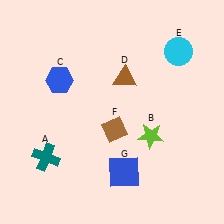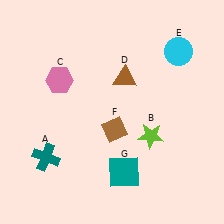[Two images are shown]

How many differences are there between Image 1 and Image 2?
There are 2 differences between the two images.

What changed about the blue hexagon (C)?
In Image 1, C is blue. In Image 2, it changed to pink.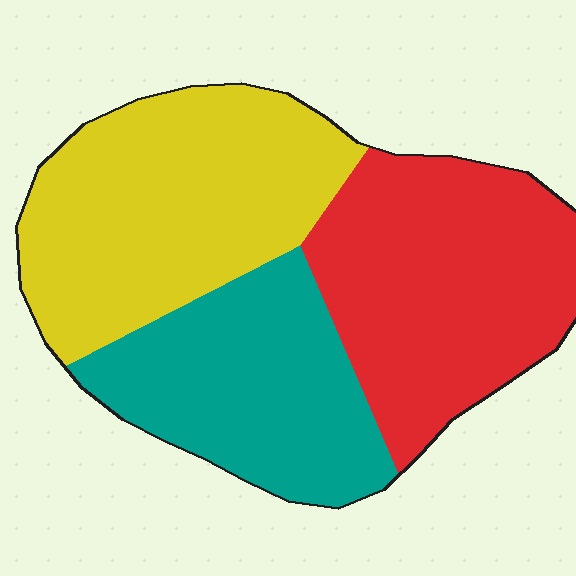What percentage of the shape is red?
Red covers 35% of the shape.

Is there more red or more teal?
Red.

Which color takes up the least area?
Teal, at roughly 30%.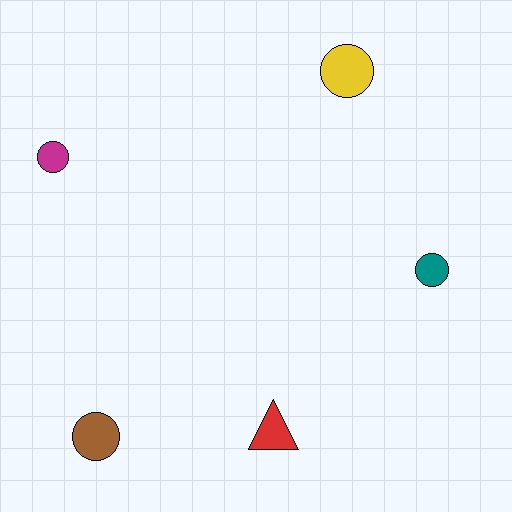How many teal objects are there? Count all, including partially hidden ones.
There is 1 teal object.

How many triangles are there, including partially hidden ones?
There is 1 triangle.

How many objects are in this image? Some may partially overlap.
There are 5 objects.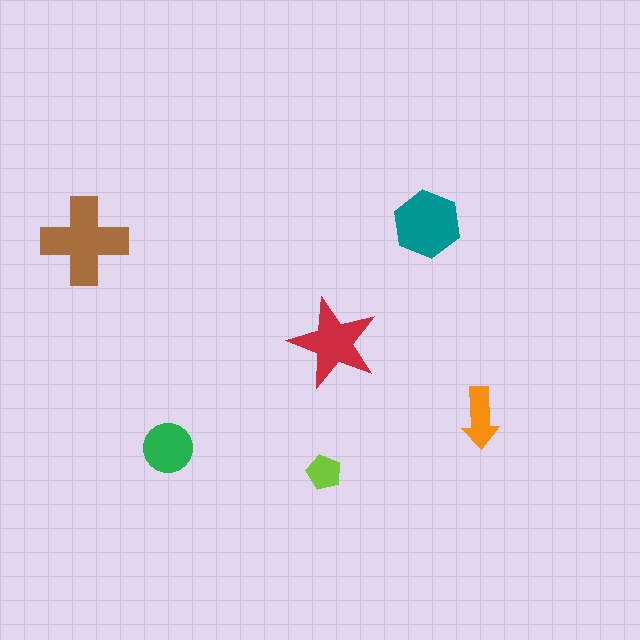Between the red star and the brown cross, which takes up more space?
The brown cross.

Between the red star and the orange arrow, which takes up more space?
The red star.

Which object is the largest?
The brown cross.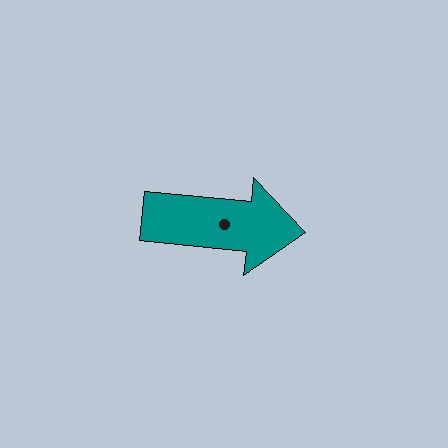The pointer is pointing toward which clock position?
Roughly 3 o'clock.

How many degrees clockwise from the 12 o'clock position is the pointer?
Approximately 96 degrees.